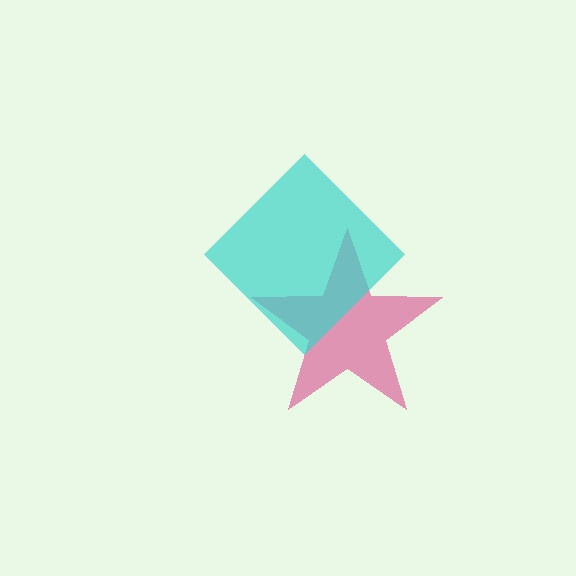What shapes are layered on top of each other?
The layered shapes are: a pink star, a cyan diamond.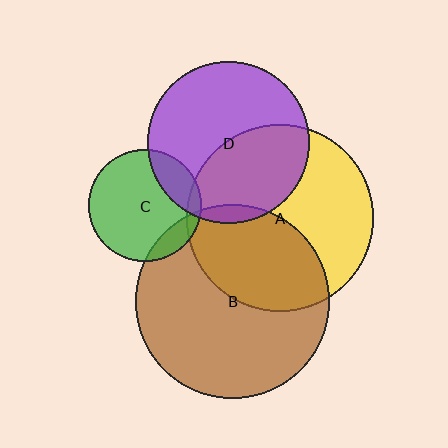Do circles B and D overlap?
Yes.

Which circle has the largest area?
Circle B (brown).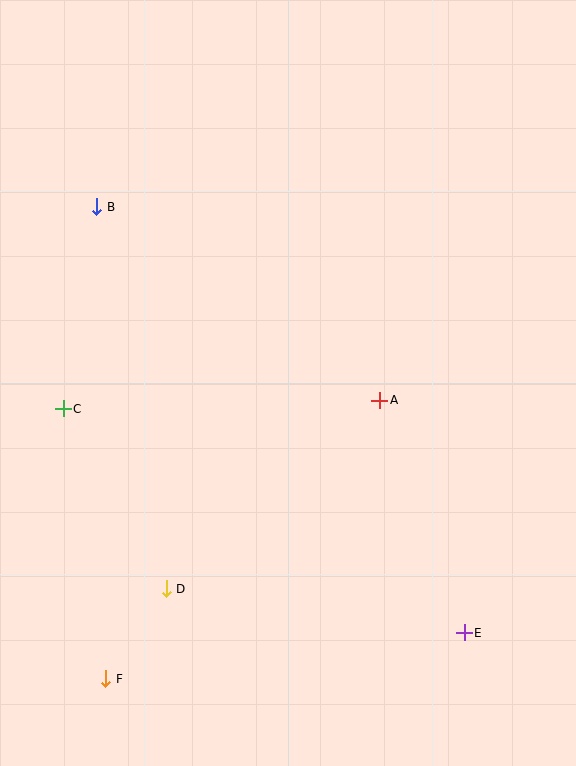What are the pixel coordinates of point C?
Point C is at (63, 409).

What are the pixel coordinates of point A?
Point A is at (380, 400).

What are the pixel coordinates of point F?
Point F is at (106, 679).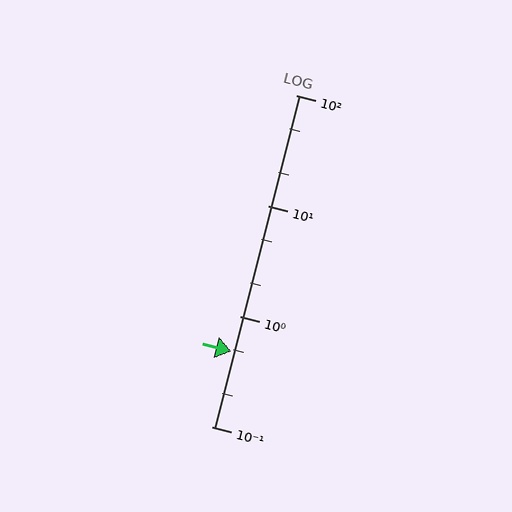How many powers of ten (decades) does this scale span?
The scale spans 3 decades, from 0.1 to 100.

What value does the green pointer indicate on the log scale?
The pointer indicates approximately 0.48.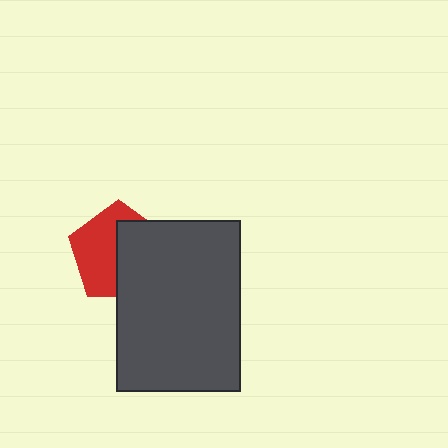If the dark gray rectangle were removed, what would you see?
You would see the complete red pentagon.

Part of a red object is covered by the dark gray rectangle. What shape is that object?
It is a pentagon.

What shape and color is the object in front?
The object in front is a dark gray rectangle.